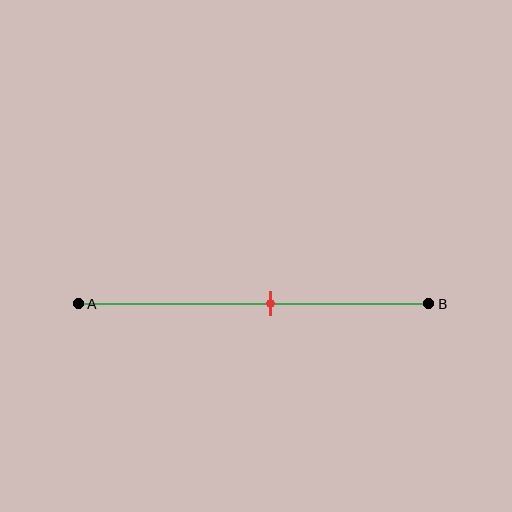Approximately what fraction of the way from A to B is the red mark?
The red mark is approximately 55% of the way from A to B.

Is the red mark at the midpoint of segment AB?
No, the mark is at about 55% from A, not at the 50% midpoint.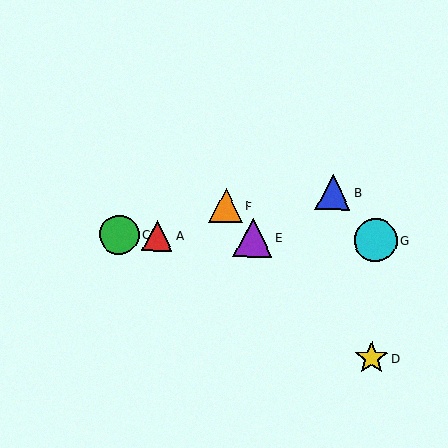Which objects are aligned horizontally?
Objects A, C, E, G are aligned horizontally.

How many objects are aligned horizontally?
4 objects (A, C, E, G) are aligned horizontally.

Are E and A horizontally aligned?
Yes, both are at y≈238.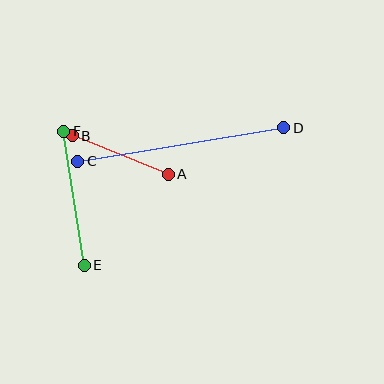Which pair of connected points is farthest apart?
Points C and D are farthest apart.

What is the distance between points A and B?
The distance is approximately 103 pixels.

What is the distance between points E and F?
The distance is approximately 135 pixels.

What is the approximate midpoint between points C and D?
The midpoint is at approximately (181, 144) pixels.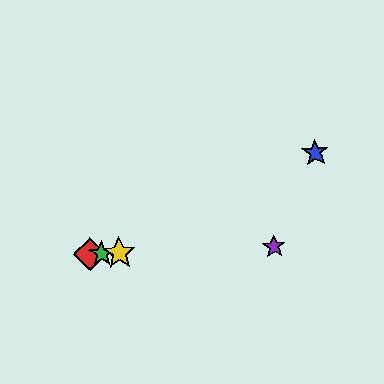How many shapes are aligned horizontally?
4 shapes (the red diamond, the green star, the yellow star, the purple star) are aligned horizontally.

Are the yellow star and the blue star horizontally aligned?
No, the yellow star is at y≈253 and the blue star is at y≈153.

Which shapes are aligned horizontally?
The red diamond, the green star, the yellow star, the purple star are aligned horizontally.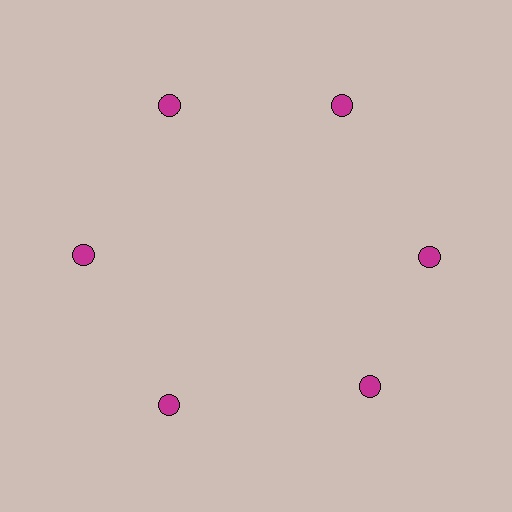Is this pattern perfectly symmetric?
No. The 6 magenta circles are arranged in a ring, but one element near the 5 o'clock position is rotated out of alignment along the ring, breaking the 6-fold rotational symmetry.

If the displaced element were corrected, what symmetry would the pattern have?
It would have 6-fold rotational symmetry — the pattern would map onto itself every 60 degrees.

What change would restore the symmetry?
The symmetry would be restored by rotating it back into even spacing with its neighbors so that all 6 circles sit at equal angles and equal distance from the center.